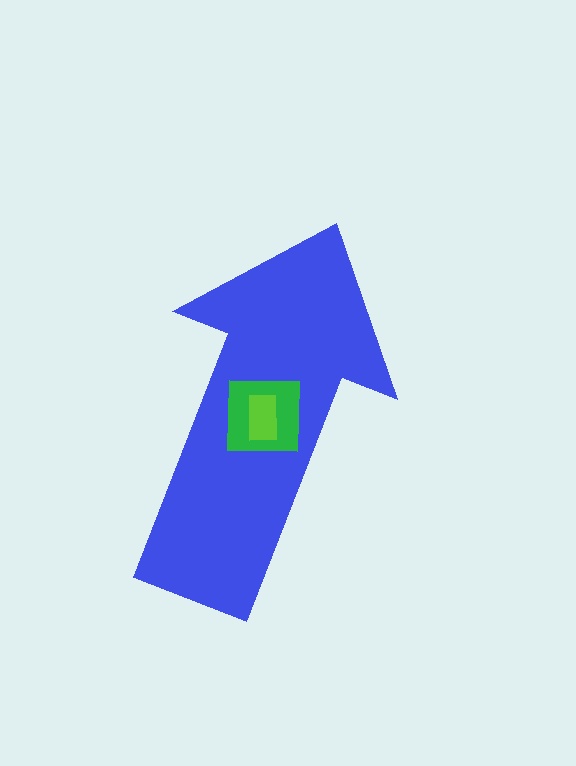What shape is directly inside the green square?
The lime rectangle.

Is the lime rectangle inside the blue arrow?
Yes.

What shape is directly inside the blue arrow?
The green square.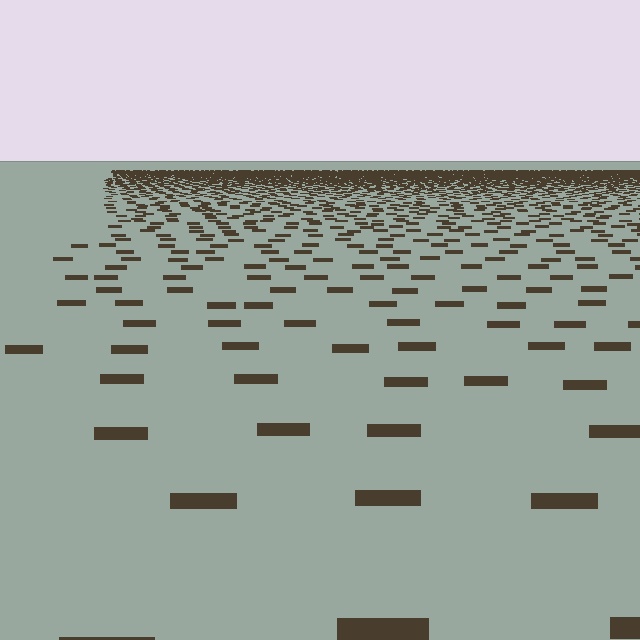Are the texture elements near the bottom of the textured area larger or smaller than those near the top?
Larger. Near the bottom, elements are closer to the viewer and appear at a bigger on-screen size.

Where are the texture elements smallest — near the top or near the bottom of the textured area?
Near the top.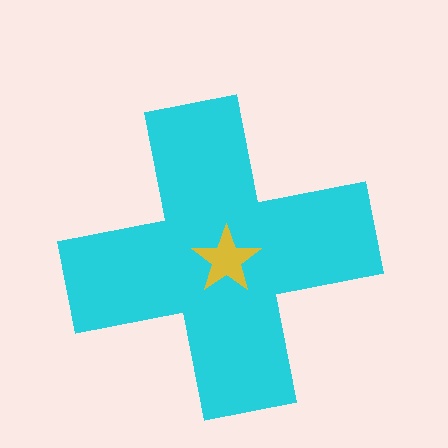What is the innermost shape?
The yellow star.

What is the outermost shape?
The cyan cross.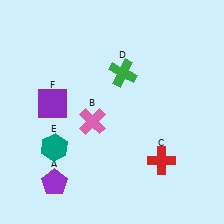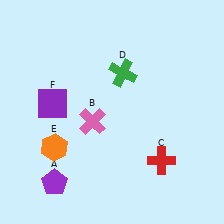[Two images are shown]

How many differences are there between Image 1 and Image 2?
There is 1 difference between the two images.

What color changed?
The hexagon (E) changed from teal in Image 1 to orange in Image 2.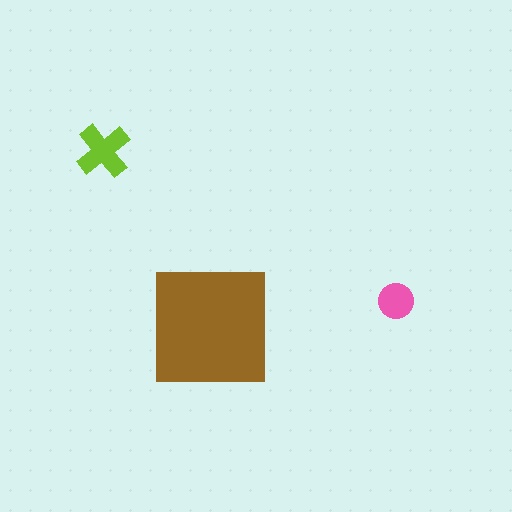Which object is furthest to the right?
The pink circle is rightmost.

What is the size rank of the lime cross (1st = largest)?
2nd.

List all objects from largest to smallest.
The brown square, the lime cross, the pink circle.